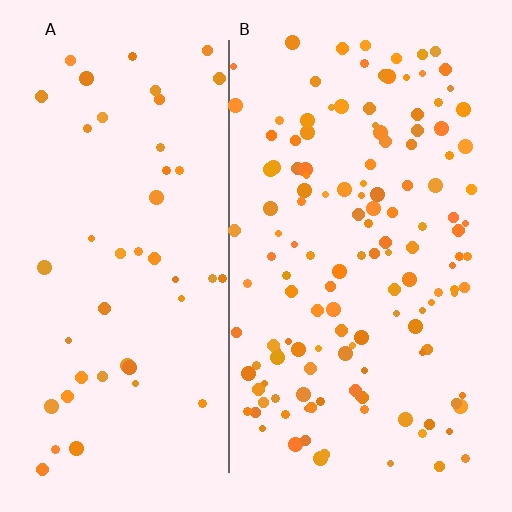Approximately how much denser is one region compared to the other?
Approximately 3.0× — region B over region A.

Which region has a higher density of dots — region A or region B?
B (the right).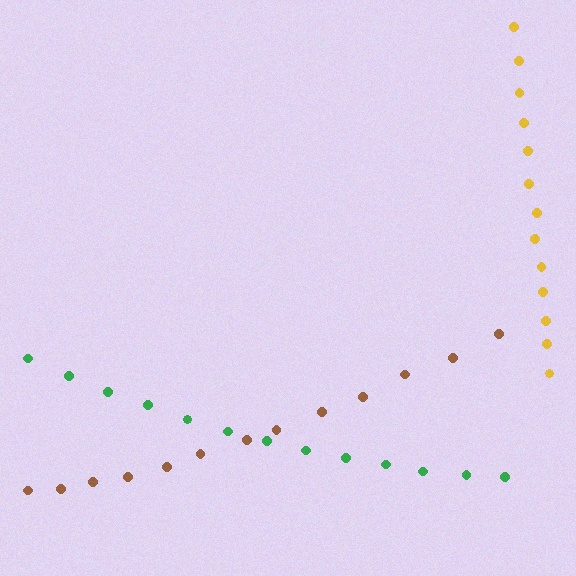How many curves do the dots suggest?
There are 3 distinct paths.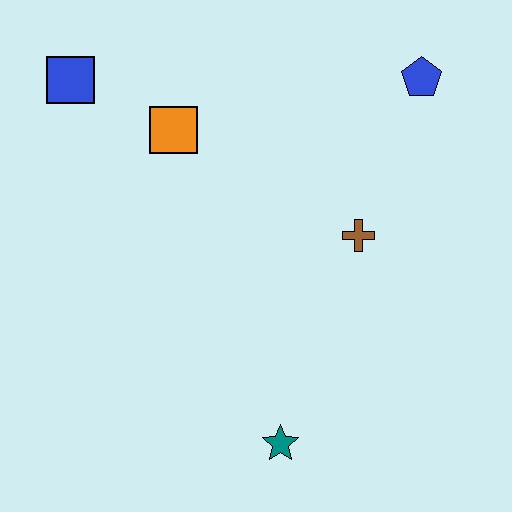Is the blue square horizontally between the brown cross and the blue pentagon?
No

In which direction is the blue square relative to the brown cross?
The blue square is to the left of the brown cross.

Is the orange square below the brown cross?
No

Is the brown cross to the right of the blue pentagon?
No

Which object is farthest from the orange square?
The teal star is farthest from the orange square.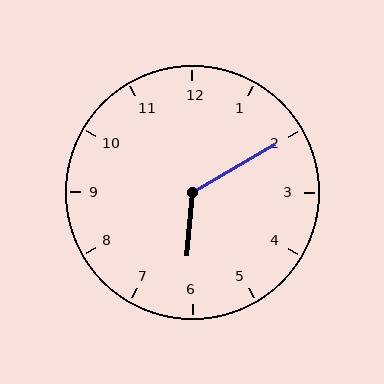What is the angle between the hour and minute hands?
Approximately 125 degrees.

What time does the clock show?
6:10.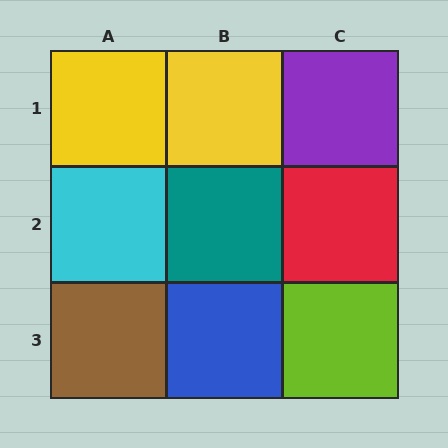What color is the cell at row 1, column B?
Yellow.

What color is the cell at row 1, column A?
Yellow.